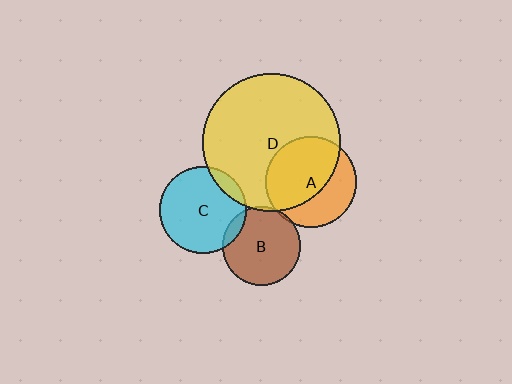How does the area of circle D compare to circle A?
Approximately 2.3 times.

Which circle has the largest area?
Circle D (yellow).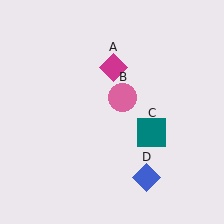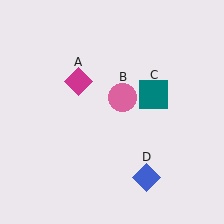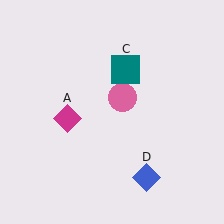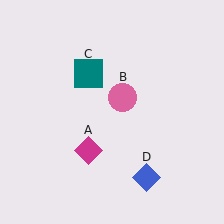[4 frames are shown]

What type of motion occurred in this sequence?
The magenta diamond (object A), teal square (object C) rotated counterclockwise around the center of the scene.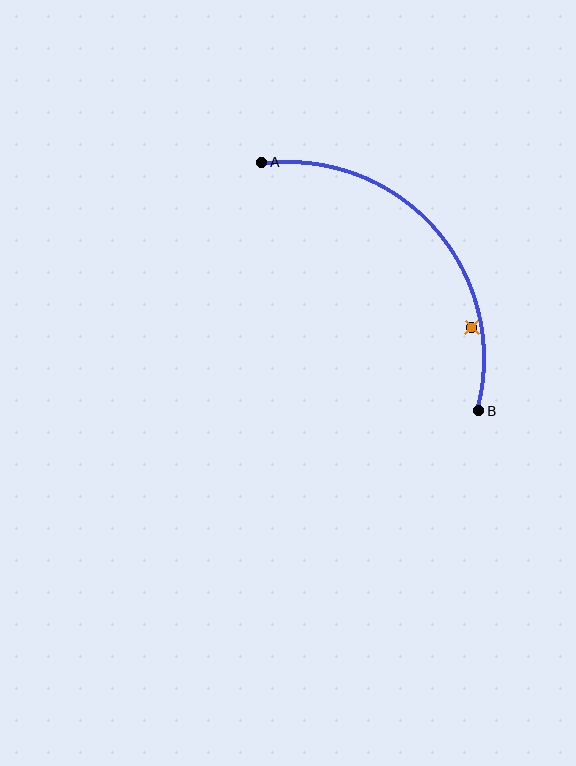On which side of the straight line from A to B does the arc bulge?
The arc bulges above and to the right of the straight line connecting A and B.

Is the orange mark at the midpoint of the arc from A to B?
No — the orange mark does not lie on the arc at all. It sits slightly inside the curve.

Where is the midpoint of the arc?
The arc midpoint is the point on the curve farthest from the straight line joining A and B. It sits above and to the right of that line.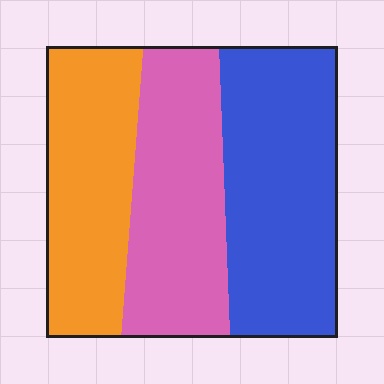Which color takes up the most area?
Blue, at roughly 40%.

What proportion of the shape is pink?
Pink covers roughly 30% of the shape.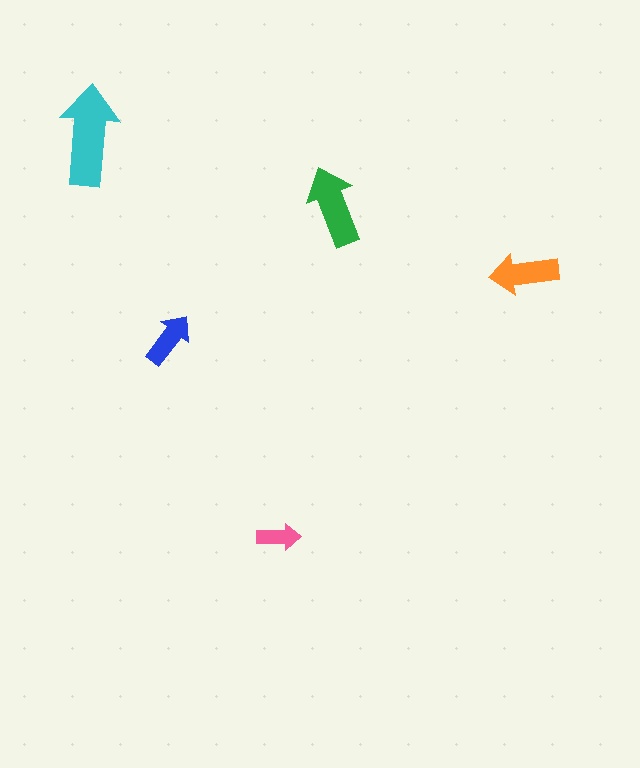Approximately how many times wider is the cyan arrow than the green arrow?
About 1.5 times wider.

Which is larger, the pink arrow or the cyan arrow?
The cyan one.